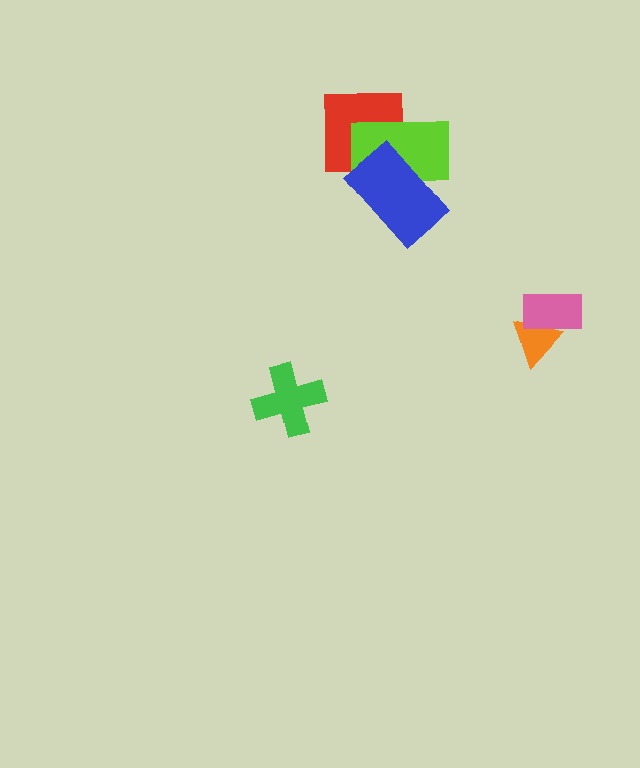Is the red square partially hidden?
Yes, it is partially covered by another shape.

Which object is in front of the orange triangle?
The pink rectangle is in front of the orange triangle.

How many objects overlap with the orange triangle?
1 object overlaps with the orange triangle.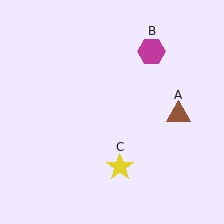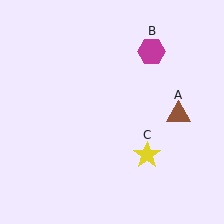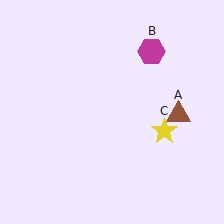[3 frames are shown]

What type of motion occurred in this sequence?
The yellow star (object C) rotated counterclockwise around the center of the scene.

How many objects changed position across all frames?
1 object changed position: yellow star (object C).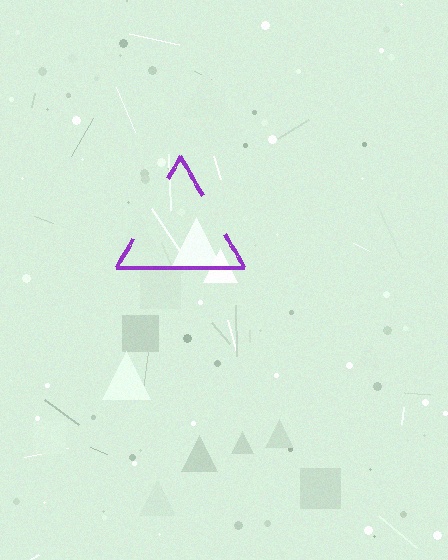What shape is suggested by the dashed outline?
The dashed outline suggests a triangle.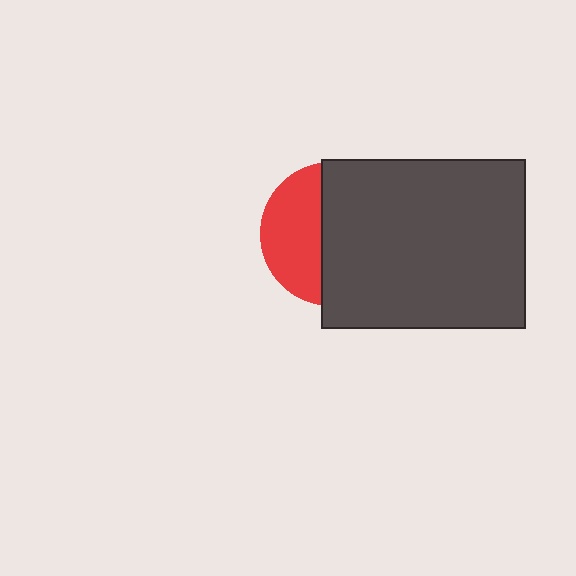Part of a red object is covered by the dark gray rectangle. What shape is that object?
It is a circle.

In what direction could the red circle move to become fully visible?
The red circle could move left. That would shift it out from behind the dark gray rectangle entirely.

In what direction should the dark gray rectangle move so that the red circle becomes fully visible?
The dark gray rectangle should move right. That is the shortest direction to clear the overlap and leave the red circle fully visible.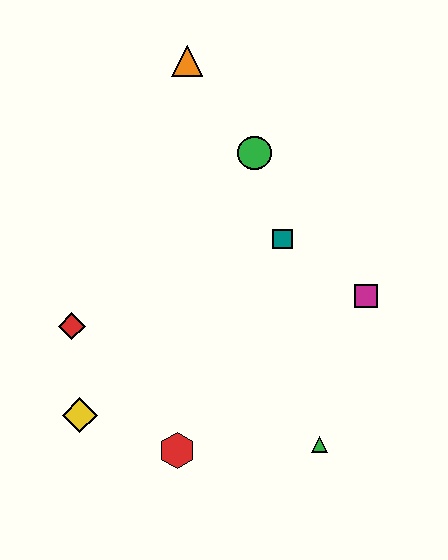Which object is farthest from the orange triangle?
The green triangle is farthest from the orange triangle.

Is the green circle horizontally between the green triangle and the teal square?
No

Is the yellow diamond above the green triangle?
Yes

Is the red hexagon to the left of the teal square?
Yes